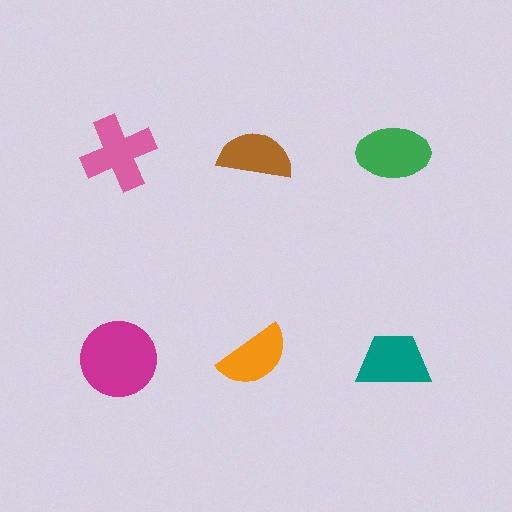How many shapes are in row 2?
3 shapes.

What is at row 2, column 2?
An orange semicircle.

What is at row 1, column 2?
A brown semicircle.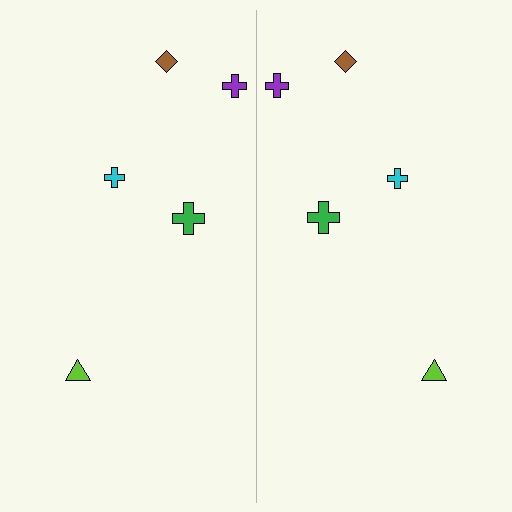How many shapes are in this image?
There are 10 shapes in this image.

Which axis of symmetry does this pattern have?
The pattern has a vertical axis of symmetry running through the center of the image.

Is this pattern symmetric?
Yes, this pattern has bilateral (reflection) symmetry.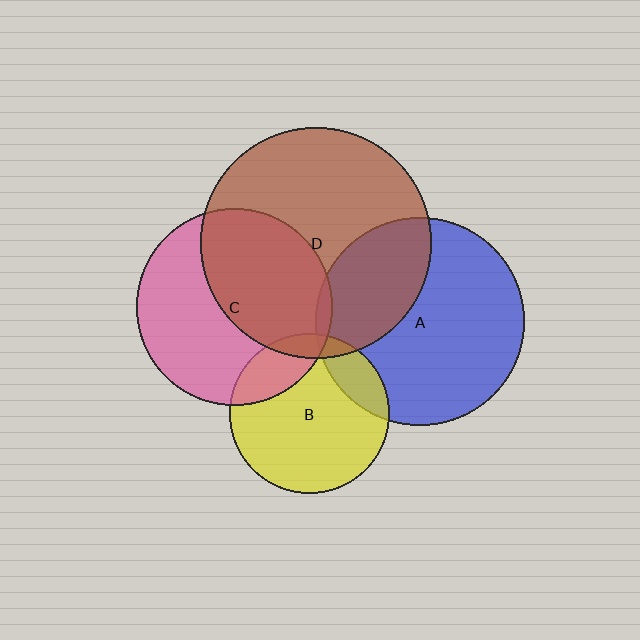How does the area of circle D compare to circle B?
Approximately 2.1 times.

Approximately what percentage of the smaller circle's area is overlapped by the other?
Approximately 50%.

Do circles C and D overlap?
Yes.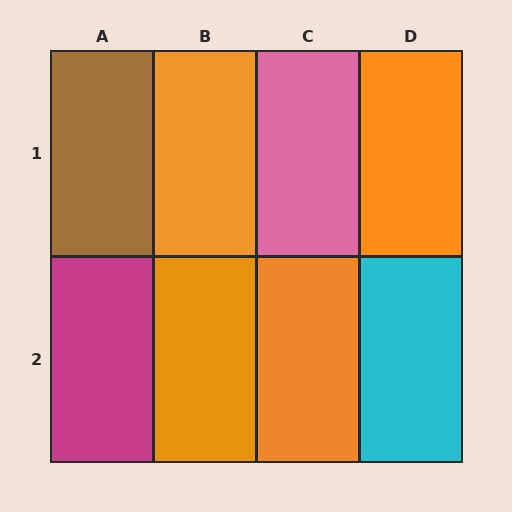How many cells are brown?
1 cell is brown.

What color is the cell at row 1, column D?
Orange.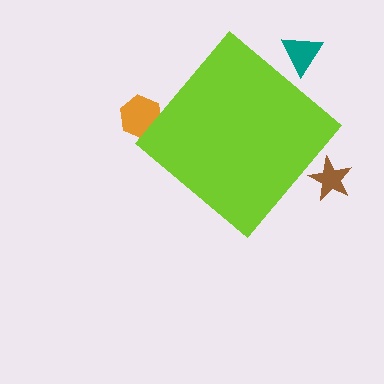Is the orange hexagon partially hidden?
Yes, the orange hexagon is partially hidden behind the lime diamond.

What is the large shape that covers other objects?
A lime diamond.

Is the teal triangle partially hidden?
Yes, the teal triangle is partially hidden behind the lime diamond.